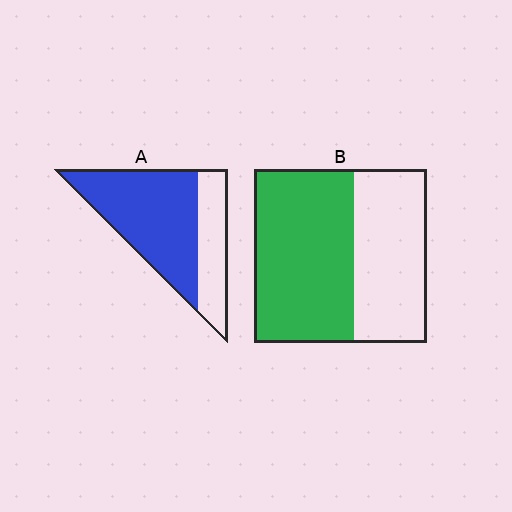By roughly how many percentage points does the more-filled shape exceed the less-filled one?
By roughly 10 percentage points (A over B).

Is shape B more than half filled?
Yes.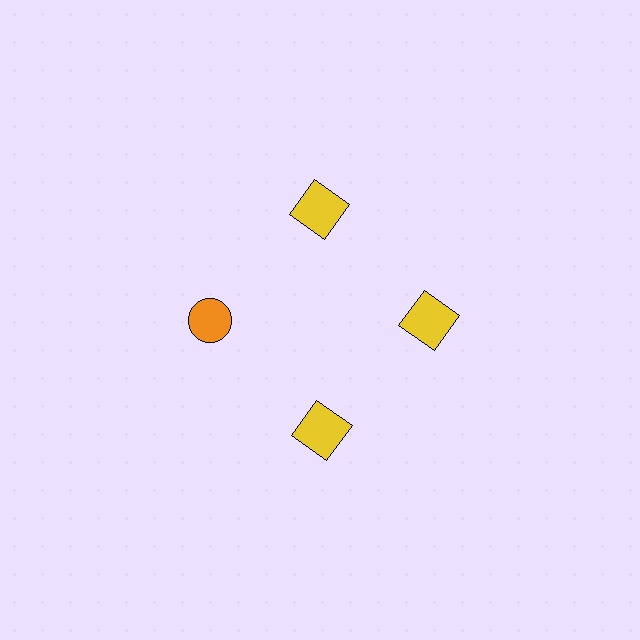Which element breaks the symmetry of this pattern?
The orange circle at roughly the 9 o'clock position breaks the symmetry. All other shapes are yellow squares.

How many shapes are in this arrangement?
There are 4 shapes arranged in a ring pattern.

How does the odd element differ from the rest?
It differs in both color (orange instead of yellow) and shape (circle instead of square).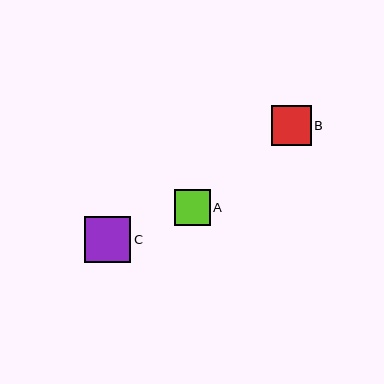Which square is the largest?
Square C is the largest with a size of approximately 46 pixels.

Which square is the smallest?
Square A is the smallest with a size of approximately 36 pixels.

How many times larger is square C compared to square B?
Square C is approximately 1.2 times the size of square B.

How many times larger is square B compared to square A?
Square B is approximately 1.1 times the size of square A.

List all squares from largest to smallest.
From largest to smallest: C, B, A.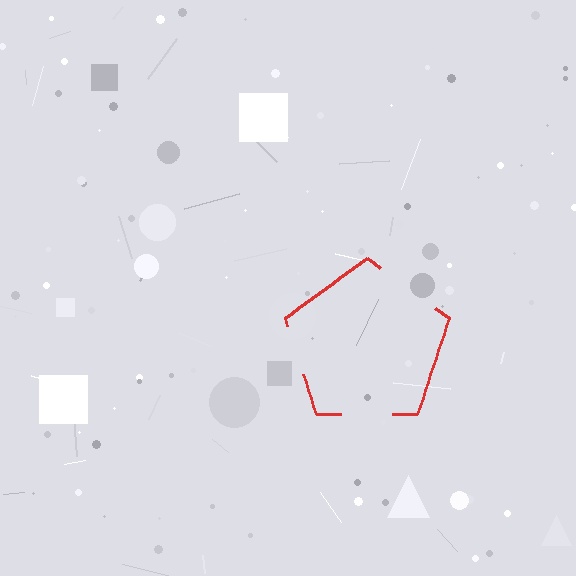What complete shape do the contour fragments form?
The contour fragments form a pentagon.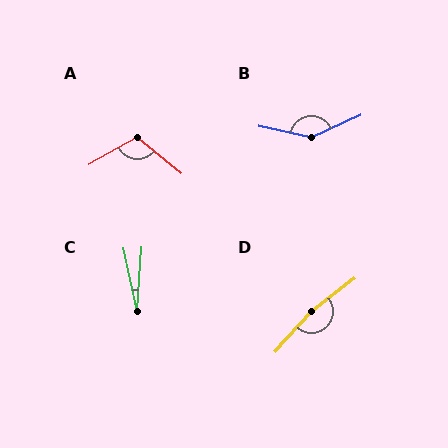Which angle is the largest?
D, at approximately 169 degrees.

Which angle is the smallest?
C, at approximately 16 degrees.